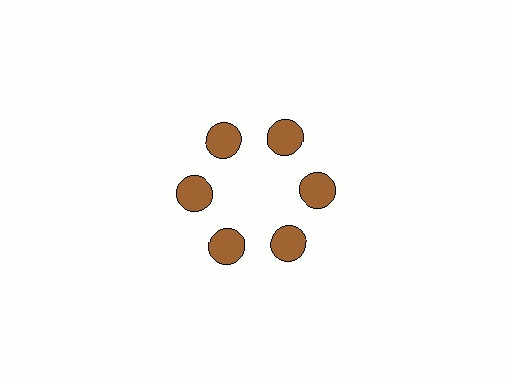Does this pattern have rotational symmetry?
Yes, this pattern has 6-fold rotational symmetry. It looks the same after rotating 60 degrees around the center.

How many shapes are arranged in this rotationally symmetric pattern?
There are 6 shapes, arranged in 6 groups of 1.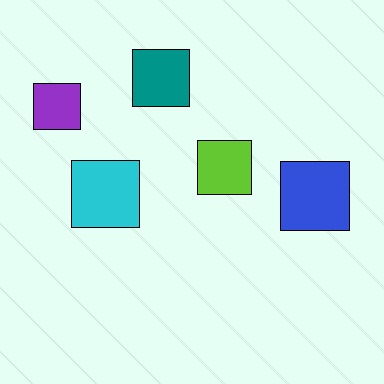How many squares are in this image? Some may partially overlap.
There are 5 squares.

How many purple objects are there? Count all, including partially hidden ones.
There is 1 purple object.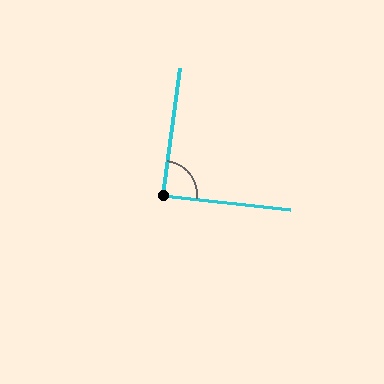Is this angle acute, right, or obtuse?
It is approximately a right angle.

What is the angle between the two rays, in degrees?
Approximately 89 degrees.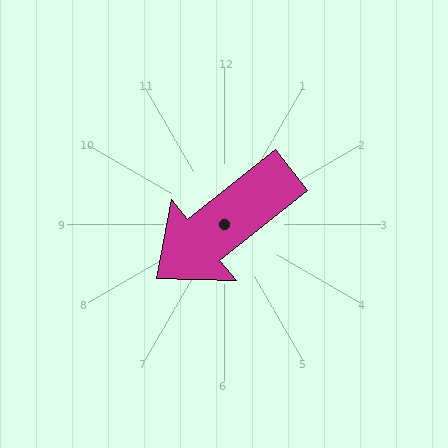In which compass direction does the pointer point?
Southwest.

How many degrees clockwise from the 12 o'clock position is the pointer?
Approximately 231 degrees.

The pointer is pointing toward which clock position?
Roughly 8 o'clock.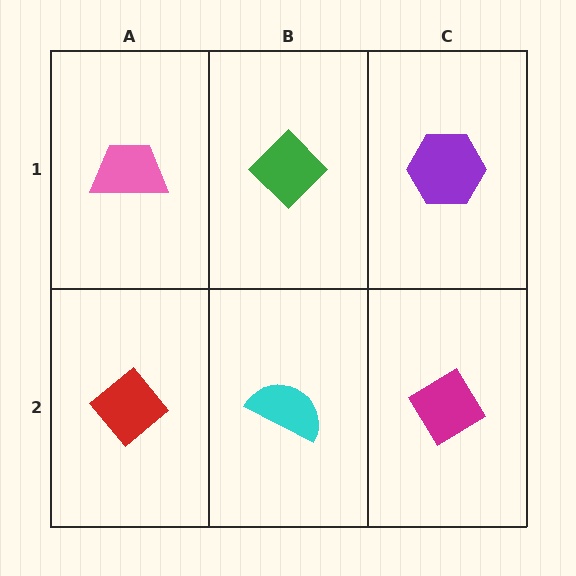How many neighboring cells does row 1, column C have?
2.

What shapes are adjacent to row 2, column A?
A pink trapezoid (row 1, column A), a cyan semicircle (row 2, column B).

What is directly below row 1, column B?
A cyan semicircle.